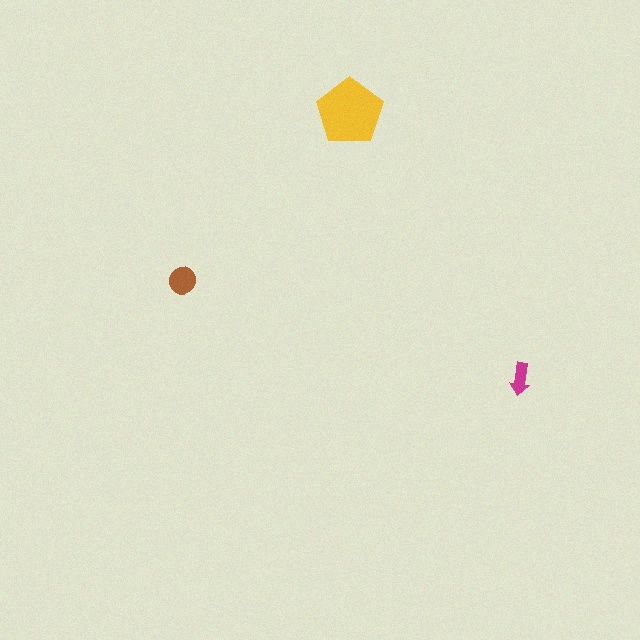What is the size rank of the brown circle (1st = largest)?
2nd.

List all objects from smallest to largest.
The magenta arrow, the brown circle, the yellow pentagon.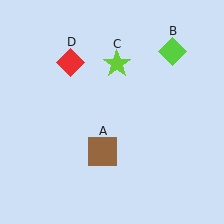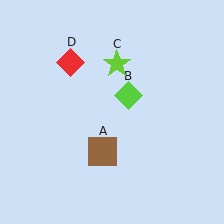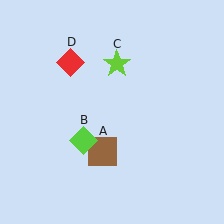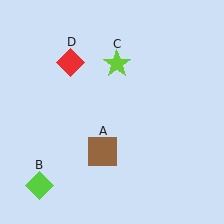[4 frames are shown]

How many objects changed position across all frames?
1 object changed position: lime diamond (object B).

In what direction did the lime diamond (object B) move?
The lime diamond (object B) moved down and to the left.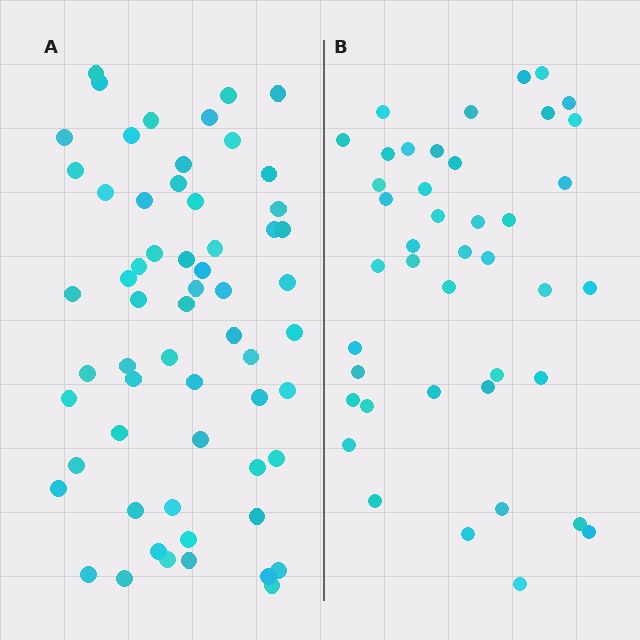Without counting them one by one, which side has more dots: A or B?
Region A (the left region) has more dots.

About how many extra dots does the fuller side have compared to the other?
Region A has approximately 20 more dots than region B.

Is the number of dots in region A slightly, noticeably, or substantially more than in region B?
Region A has noticeably more, but not dramatically so. The ratio is roughly 1.4 to 1.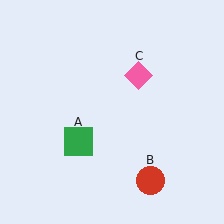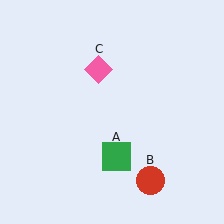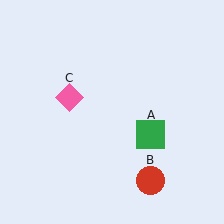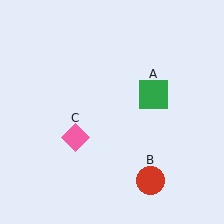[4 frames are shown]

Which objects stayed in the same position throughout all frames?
Red circle (object B) remained stationary.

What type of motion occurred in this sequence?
The green square (object A), pink diamond (object C) rotated counterclockwise around the center of the scene.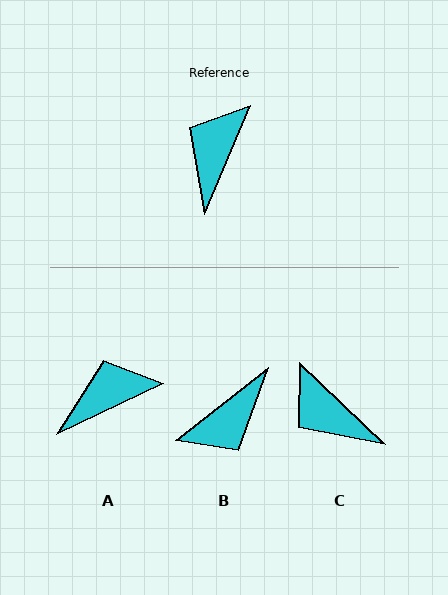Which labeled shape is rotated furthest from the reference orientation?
B, about 151 degrees away.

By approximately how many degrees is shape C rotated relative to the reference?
Approximately 69 degrees counter-clockwise.